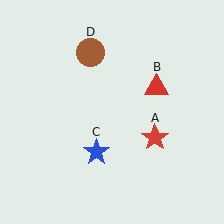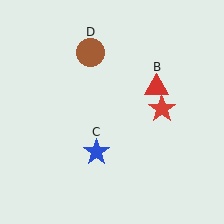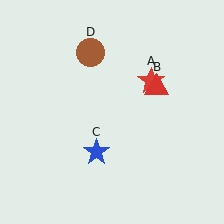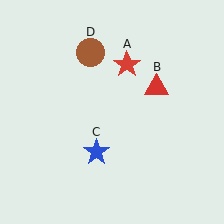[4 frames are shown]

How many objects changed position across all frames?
1 object changed position: red star (object A).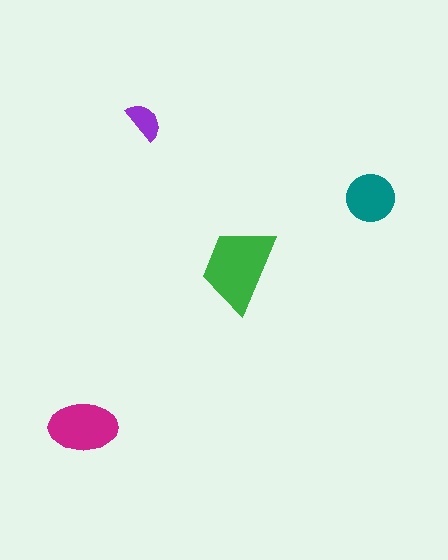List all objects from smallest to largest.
The purple semicircle, the teal circle, the magenta ellipse, the green trapezoid.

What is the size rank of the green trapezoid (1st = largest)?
1st.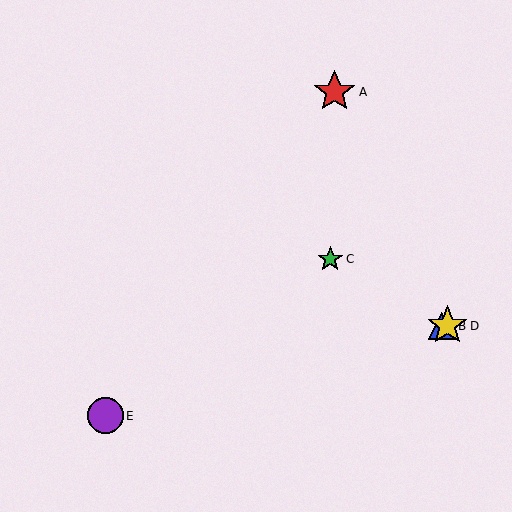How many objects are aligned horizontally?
2 objects (B, D) are aligned horizontally.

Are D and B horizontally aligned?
Yes, both are at y≈326.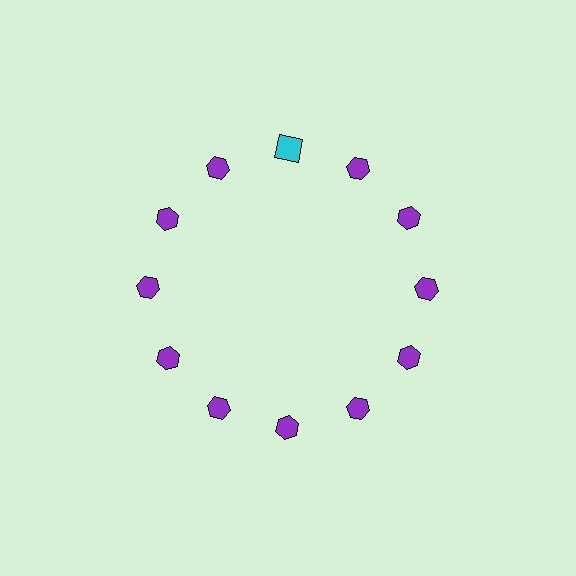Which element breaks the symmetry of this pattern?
The cyan square at roughly the 12 o'clock position breaks the symmetry. All other shapes are purple hexagons.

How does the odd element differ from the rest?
It differs in both color (cyan instead of purple) and shape (square instead of hexagon).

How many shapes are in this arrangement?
There are 12 shapes arranged in a ring pattern.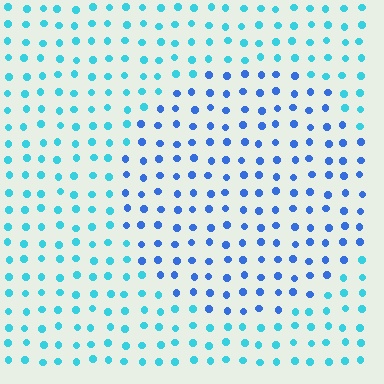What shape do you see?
I see a circle.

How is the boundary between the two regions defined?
The boundary is defined purely by a slight shift in hue (about 35 degrees). Spacing, size, and orientation are identical on both sides.